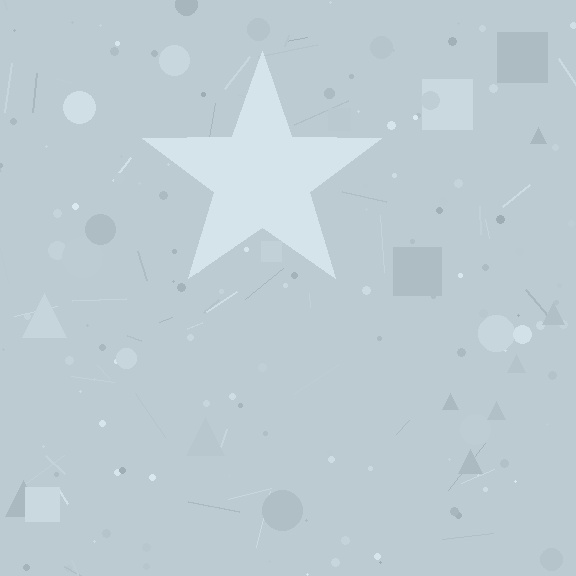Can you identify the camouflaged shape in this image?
The camouflaged shape is a star.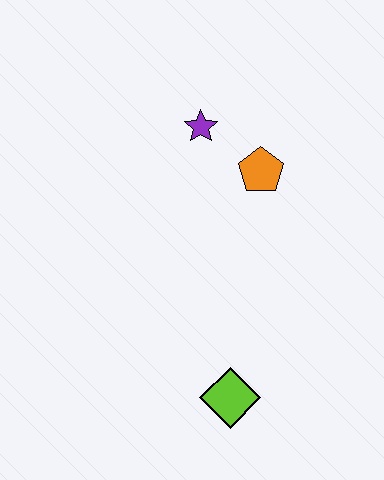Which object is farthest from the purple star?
The lime diamond is farthest from the purple star.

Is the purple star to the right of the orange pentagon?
No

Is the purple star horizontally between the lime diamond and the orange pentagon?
No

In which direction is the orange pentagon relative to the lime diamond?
The orange pentagon is above the lime diamond.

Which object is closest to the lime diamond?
The orange pentagon is closest to the lime diamond.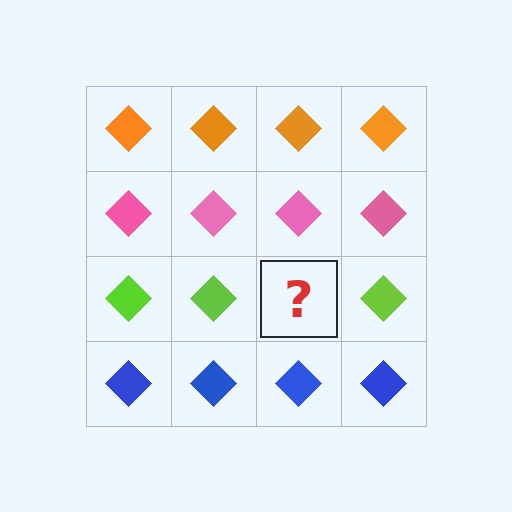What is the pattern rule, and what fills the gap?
The rule is that each row has a consistent color. The gap should be filled with a lime diamond.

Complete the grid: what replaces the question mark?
The question mark should be replaced with a lime diamond.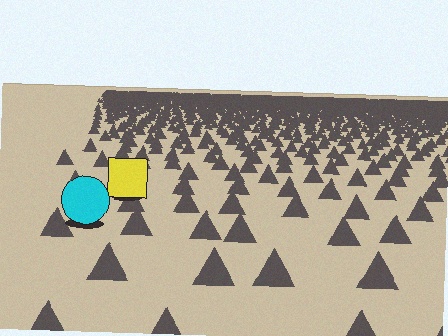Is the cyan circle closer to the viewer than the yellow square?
Yes. The cyan circle is closer — you can tell from the texture gradient: the ground texture is coarser near it.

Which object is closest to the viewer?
The cyan circle is closest. The texture marks near it are larger and more spread out.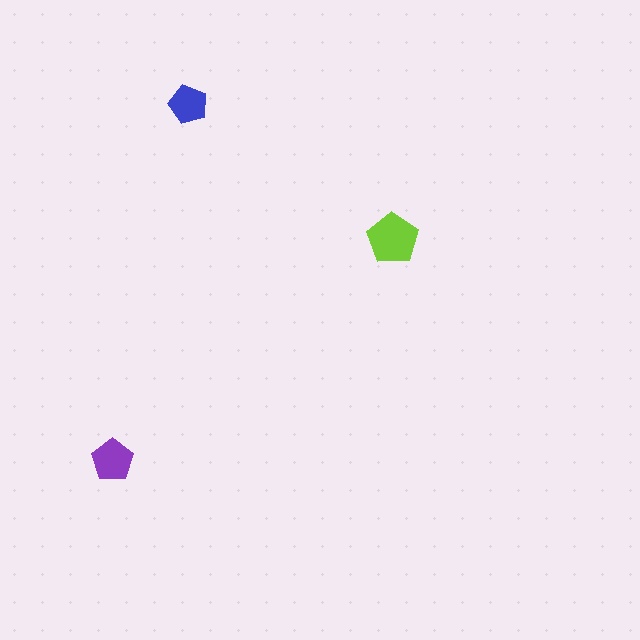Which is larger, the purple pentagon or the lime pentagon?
The lime one.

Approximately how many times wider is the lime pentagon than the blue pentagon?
About 1.5 times wider.